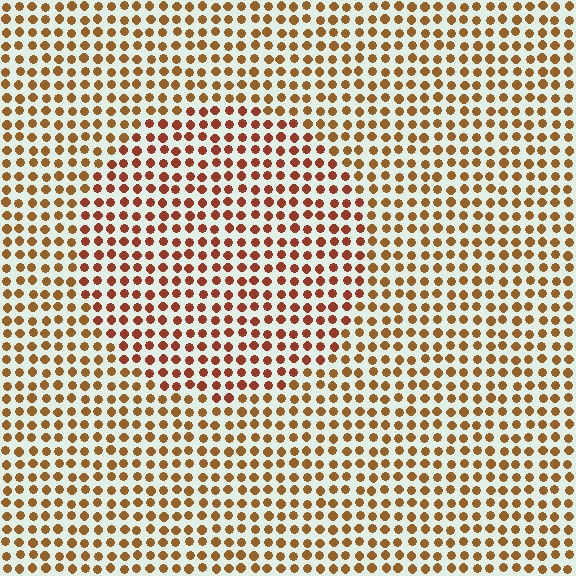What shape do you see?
I see a circle.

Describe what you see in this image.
The image is filled with small brown elements in a uniform arrangement. A circle-shaped region is visible where the elements are tinted to a slightly different hue, forming a subtle color boundary.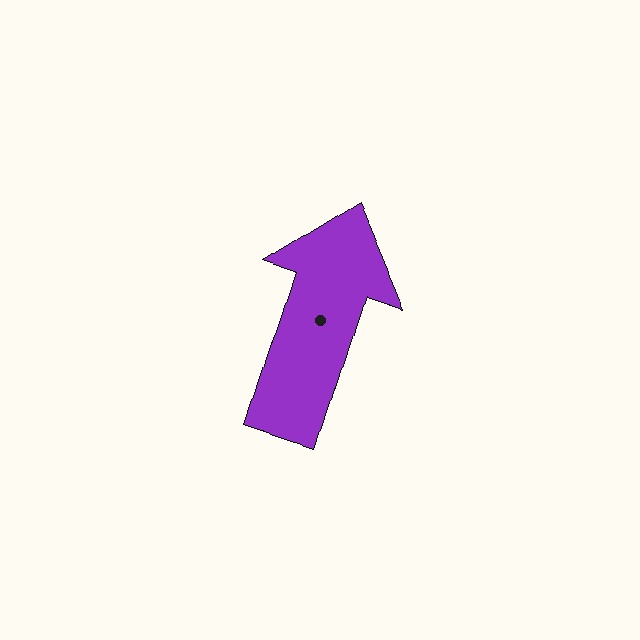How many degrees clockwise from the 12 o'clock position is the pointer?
Approximately 18 degrees.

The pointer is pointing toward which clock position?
Roughly 1 o'clock.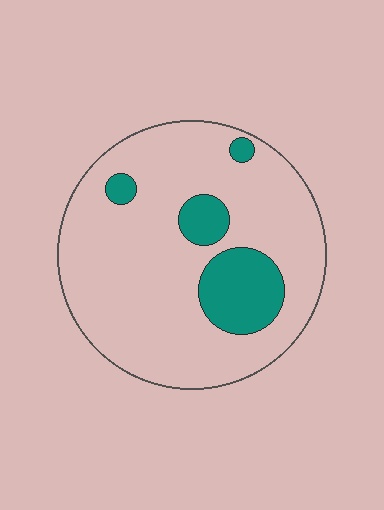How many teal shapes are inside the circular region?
4.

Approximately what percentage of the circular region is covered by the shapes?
Approximately 15%.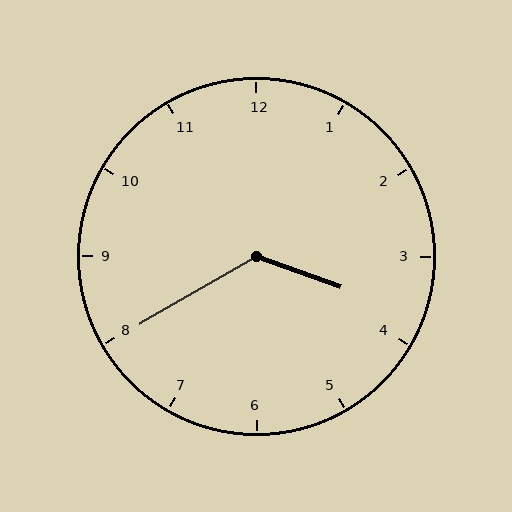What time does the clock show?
3:40.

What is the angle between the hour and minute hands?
Approximately 130 degrees.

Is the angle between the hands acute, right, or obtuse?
It is obtuse.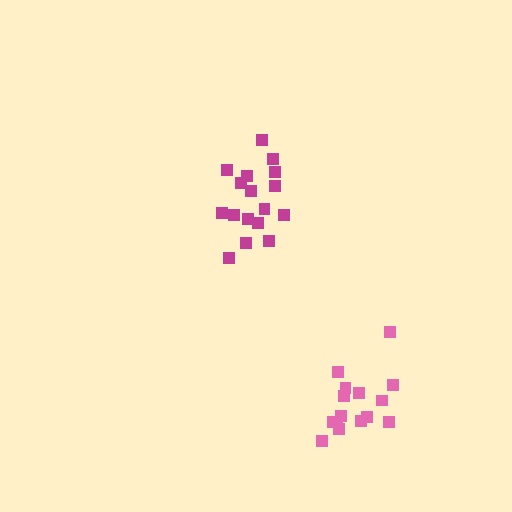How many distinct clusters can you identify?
There are 2 distinct clusters.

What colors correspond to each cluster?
The clusters are colored: pink, magenta.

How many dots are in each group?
Group 1: 15 dots, Group 2: 17 dots (32 total).